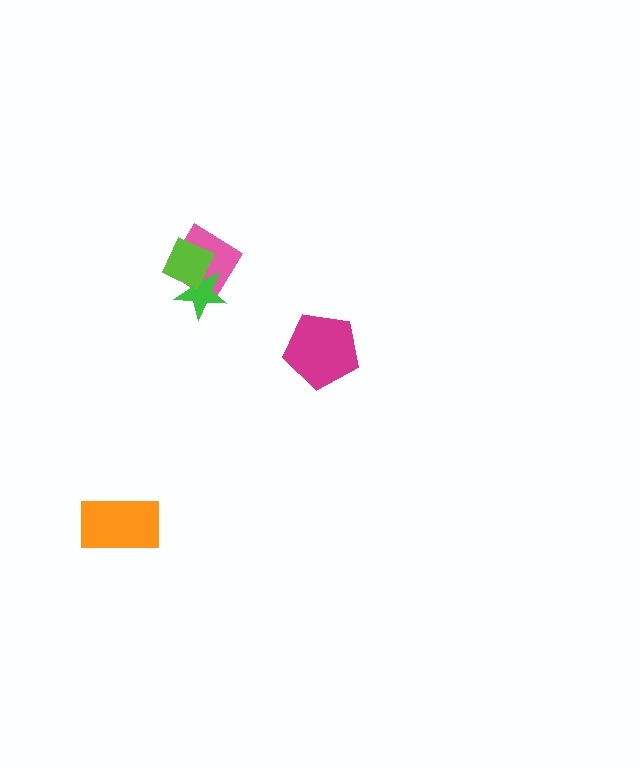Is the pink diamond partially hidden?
Yes, it is partially covered by another shape.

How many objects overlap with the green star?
2 objects overlap with the green star.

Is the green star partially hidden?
Yes, it is partially covered by another shape.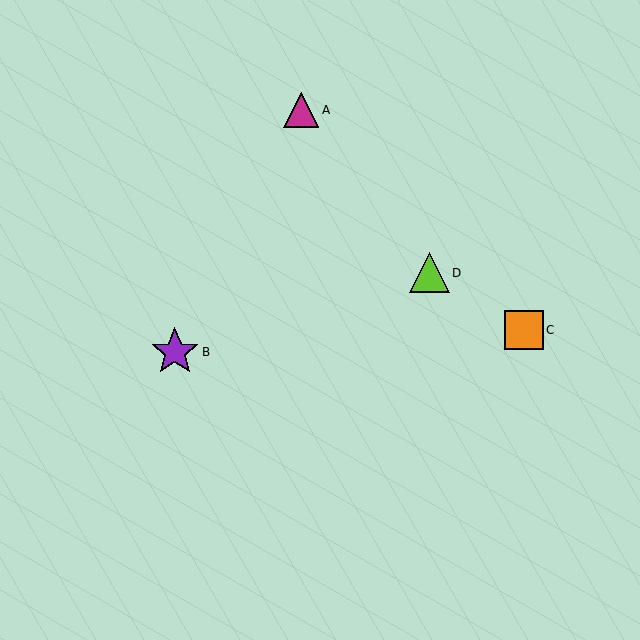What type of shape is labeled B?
Shape B is a purple star.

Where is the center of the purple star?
The center of the purple star is at (175, 352).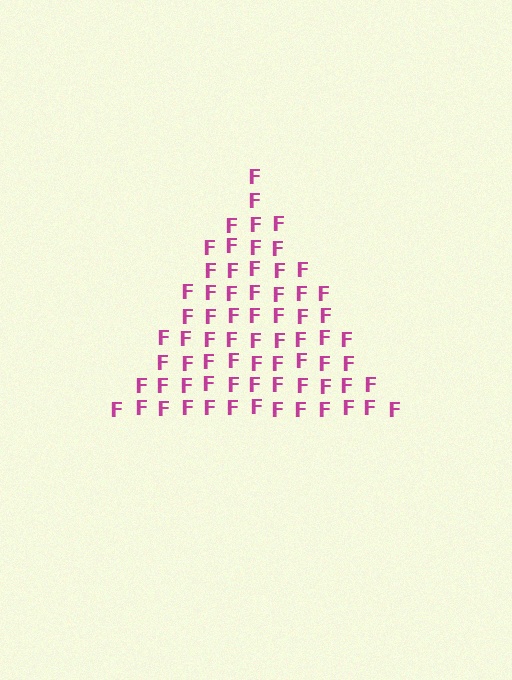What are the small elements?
The small elements are letter F's.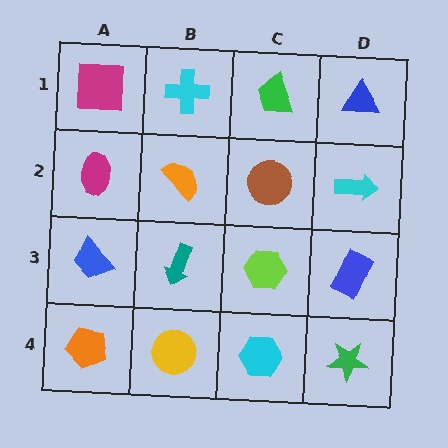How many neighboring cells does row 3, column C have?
4.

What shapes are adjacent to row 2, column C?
A green trapezoid (row 1, column C), a lime hexagon (row 3, column C), an orange semicircle (row 2, column B), a cyan arrow (row 2, column D).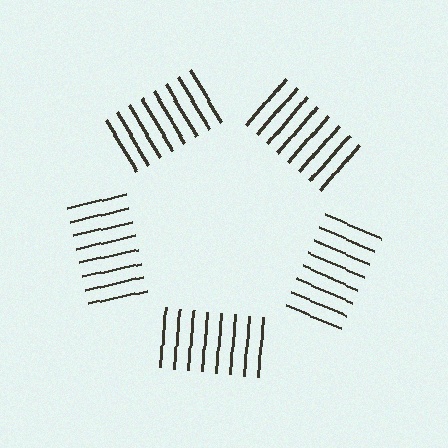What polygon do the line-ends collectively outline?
An illusory pentagon — the line segments terminate on its edges but no continuous stroke is drawn.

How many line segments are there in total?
40 — 8 along each of the 5 edges.